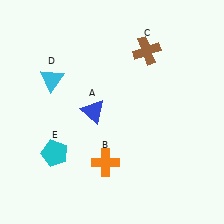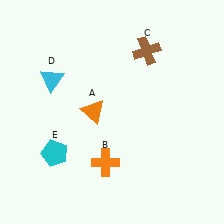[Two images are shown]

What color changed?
The triangle (A) changed from blue in Image 1 to orange in Image 2.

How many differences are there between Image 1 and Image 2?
There is 1 difference between the two images.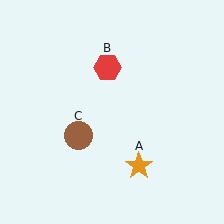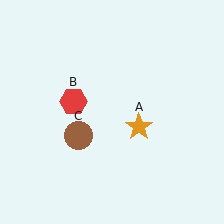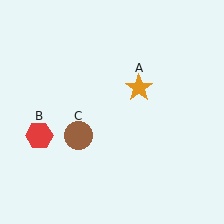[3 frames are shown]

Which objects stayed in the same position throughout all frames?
Brown circle (object C) remained stationary.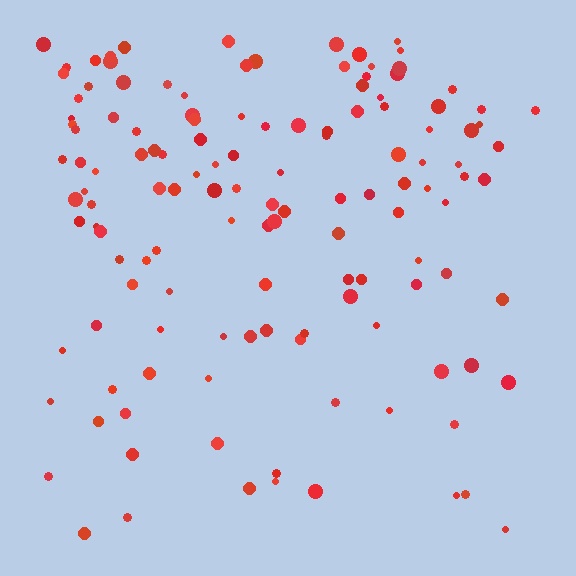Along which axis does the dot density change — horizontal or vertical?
Vertical.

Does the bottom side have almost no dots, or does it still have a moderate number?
Still a moderate number, just noticeably fewer than the top.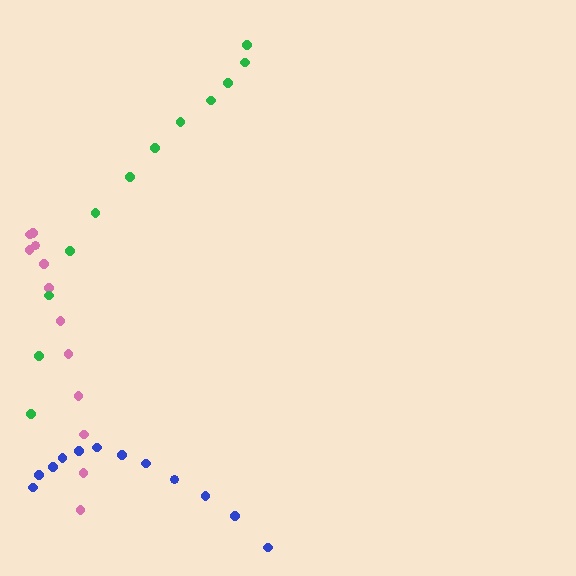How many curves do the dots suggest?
There are 3 distinct paths.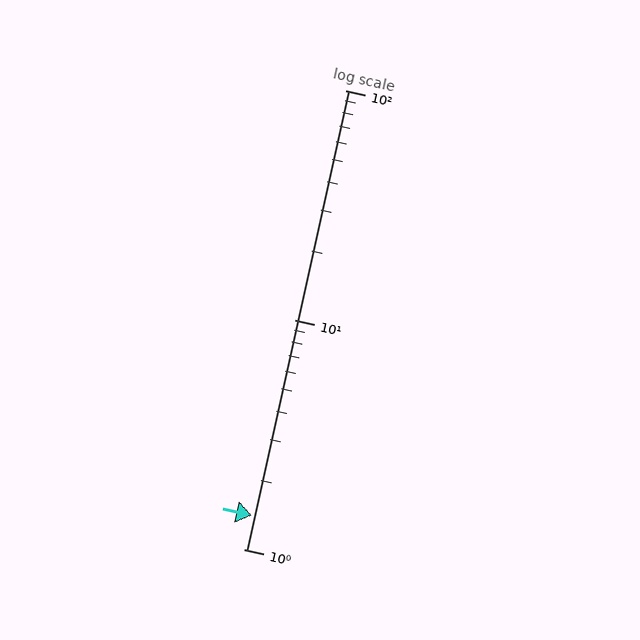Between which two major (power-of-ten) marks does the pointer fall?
The pointer is between 1 and 10.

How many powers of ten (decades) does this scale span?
The scale spans 2 decades, from 1 to 100.